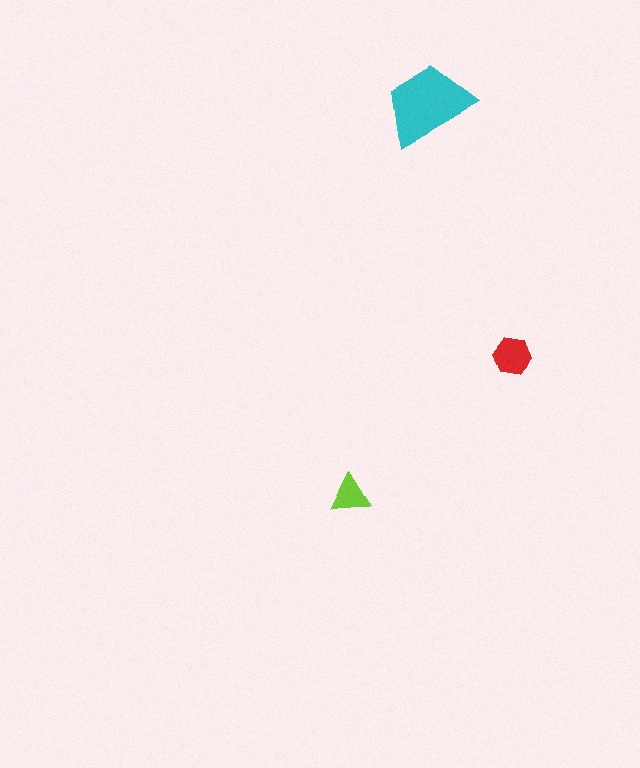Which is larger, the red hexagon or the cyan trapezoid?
The cyan trapezoid.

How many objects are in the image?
There are 3 objects in the image.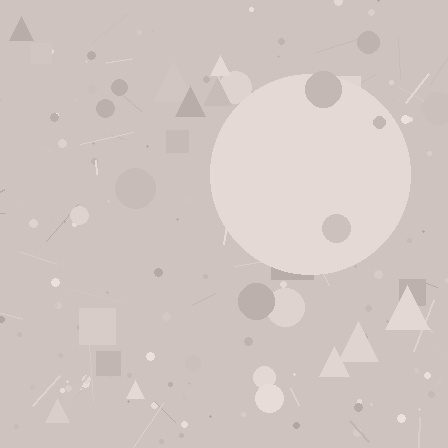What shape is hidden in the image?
A circle is hidden in the image.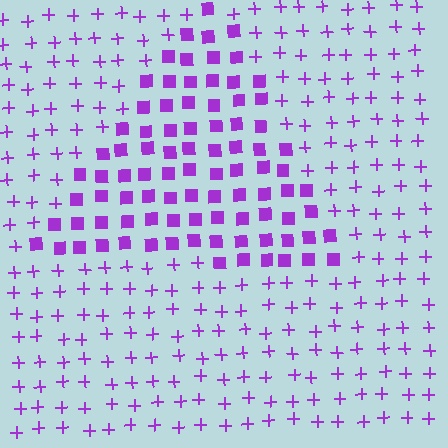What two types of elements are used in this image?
The image uses squares inside the triangle region and plus signs outside it.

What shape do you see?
I see a triangle.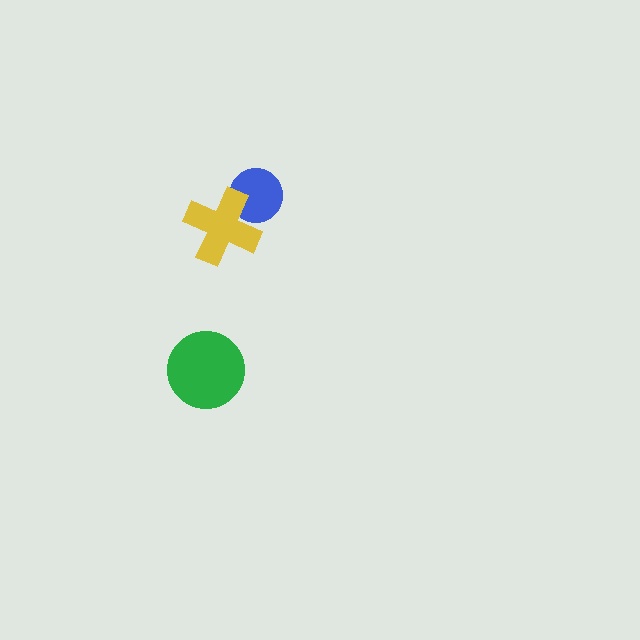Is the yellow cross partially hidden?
No, no other shape covers it.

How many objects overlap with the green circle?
0 objects overlap with the green circle.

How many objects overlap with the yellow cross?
1 object overlaps with the yellow cross.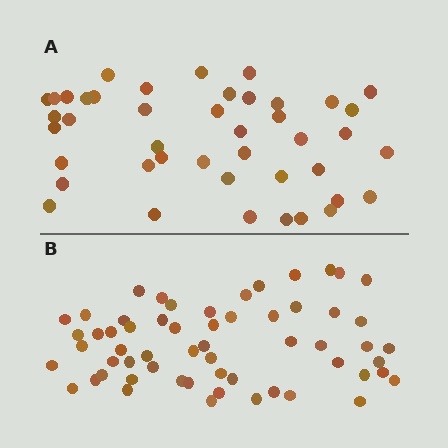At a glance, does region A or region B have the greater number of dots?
Region B (the bottom region) has more dots.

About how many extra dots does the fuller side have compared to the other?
Region B has approximately 15 more dots than region A.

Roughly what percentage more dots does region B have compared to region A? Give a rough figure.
About 35% more.